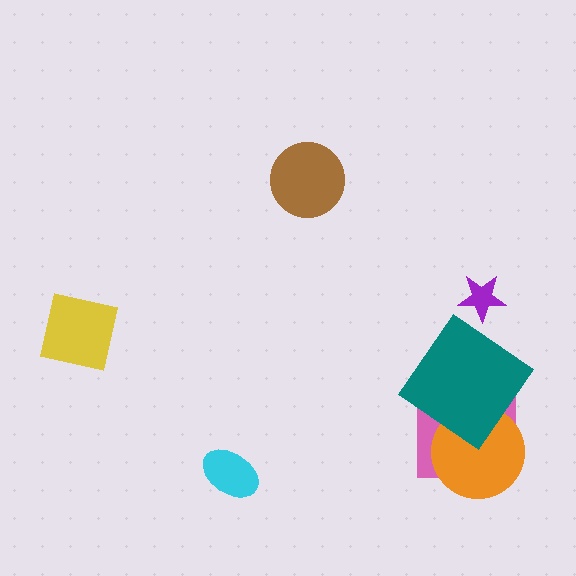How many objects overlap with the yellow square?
0 objects overlap with the yellow square.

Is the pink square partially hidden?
Yes, it is partially covered by another shape.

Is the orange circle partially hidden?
Yes, it is partially covered by another shape.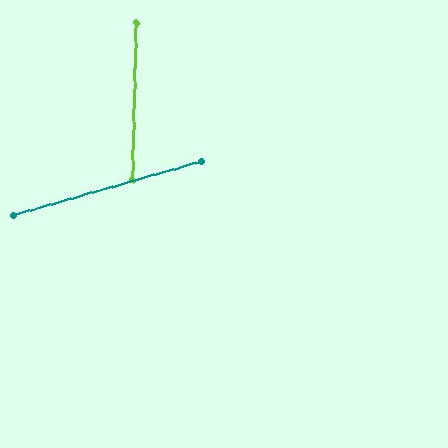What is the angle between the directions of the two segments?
Approximately 73 degrees.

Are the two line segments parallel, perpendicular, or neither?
Neither parallel nor perpendicular — they differ by about 73°.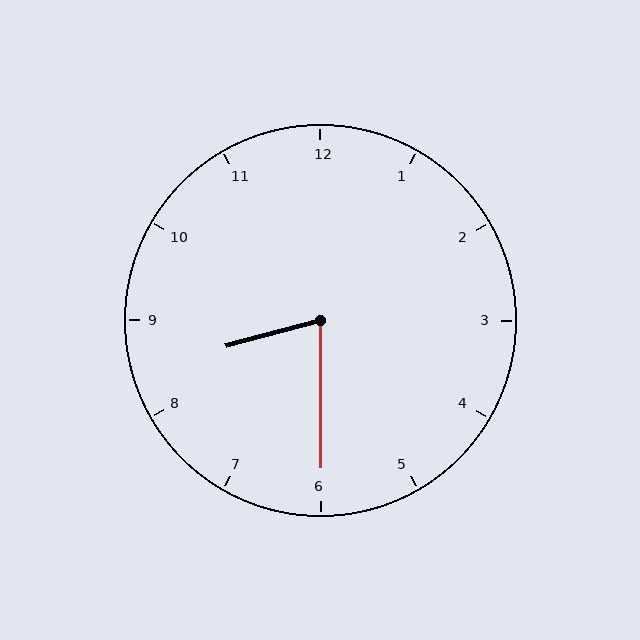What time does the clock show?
8:30.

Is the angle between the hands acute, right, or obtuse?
It is acute.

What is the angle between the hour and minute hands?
Approximately 75 degrees.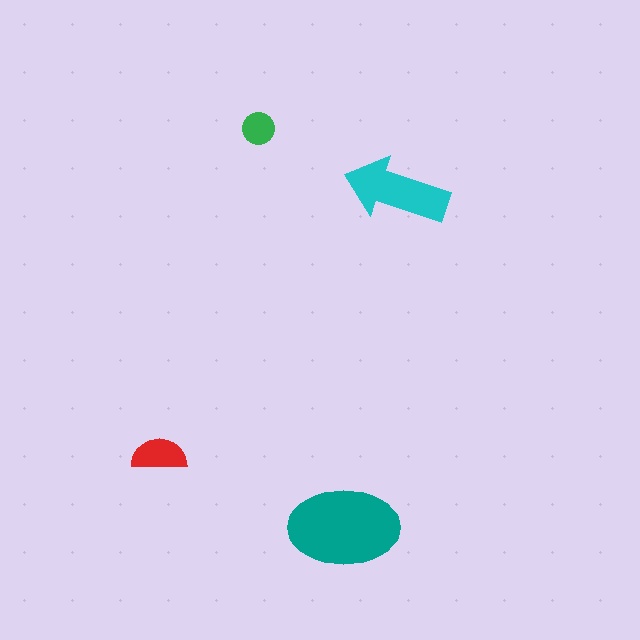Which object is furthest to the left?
The red semicircle is leftmost.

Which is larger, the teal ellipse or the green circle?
The teal ellipse.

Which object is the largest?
The teal ellipse.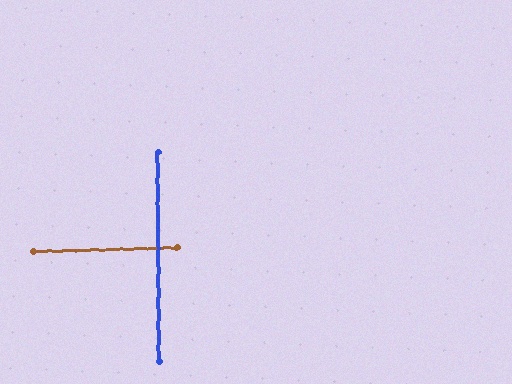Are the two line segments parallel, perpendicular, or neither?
Perpendicular — they meet at approximately 89°.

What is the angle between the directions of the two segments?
Approximately 89 degrees.